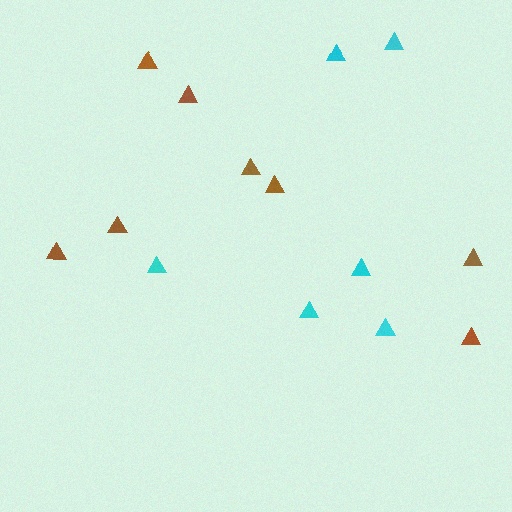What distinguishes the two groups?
There are 2 groups: one group of cyan triangles (6) and one group of brown triangles (8).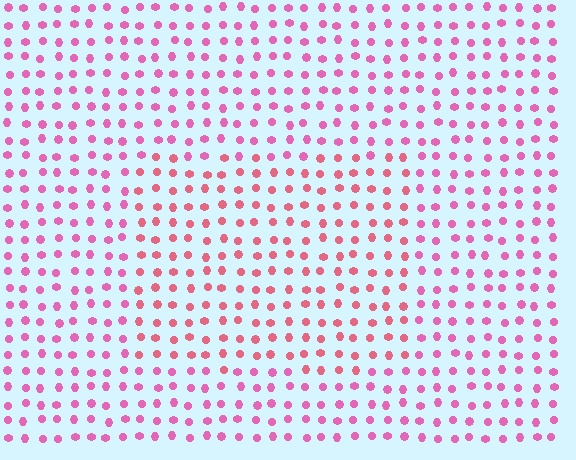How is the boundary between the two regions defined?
The boundary is defined purely by a slight shift in hue (about 25 degrees). Spacing, size, and orientation are identical on both sides.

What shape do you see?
I see a rectangle.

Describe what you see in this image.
The image is filled with small pink elements in a uniform arrangement. A rectangle-shaped region is visible where the elements are tinted to a slightly different hue, forming a subtle color boundary.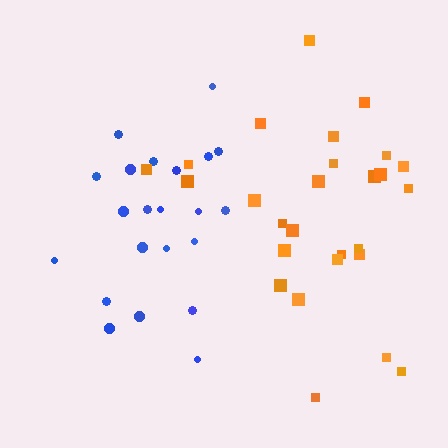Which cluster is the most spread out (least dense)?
Blue.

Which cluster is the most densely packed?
Orange.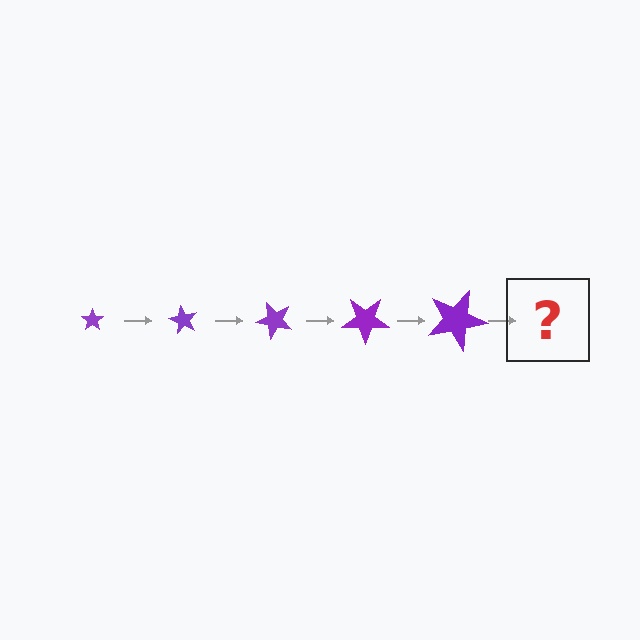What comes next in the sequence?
The next element should be a star, larger than the previous one and rotated 300 degrees from the start.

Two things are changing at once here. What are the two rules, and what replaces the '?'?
The two rules are that the star grows larger each step and it rotates 60 degrees each step. The '?' should be a star, larger than the previous one and rotated 300 degrees from the start.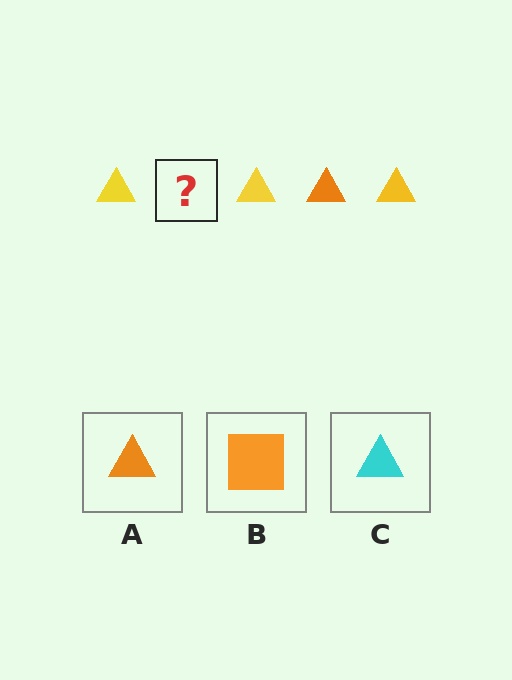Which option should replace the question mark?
Option A.